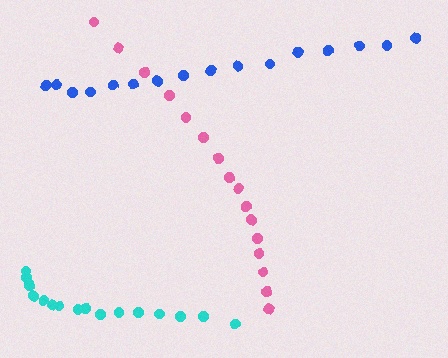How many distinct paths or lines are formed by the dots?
There are 3 distinct paths.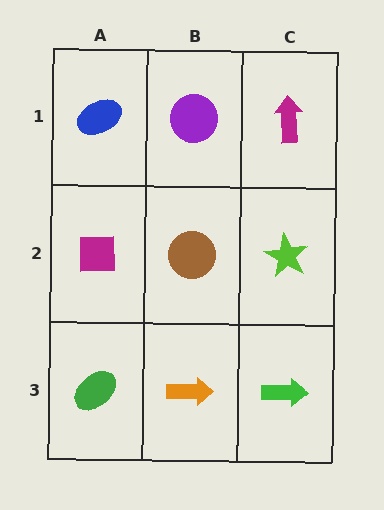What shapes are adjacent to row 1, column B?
A brown circle (row 2, column B), a blue ellipse (row 1, column A), a magenta arrow (row 1, column C).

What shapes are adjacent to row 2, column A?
A blue ellipse (row 1, column A), a green ellipse (row 3, column A), a brown circle (row 2, column B).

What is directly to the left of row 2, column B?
A magenta square.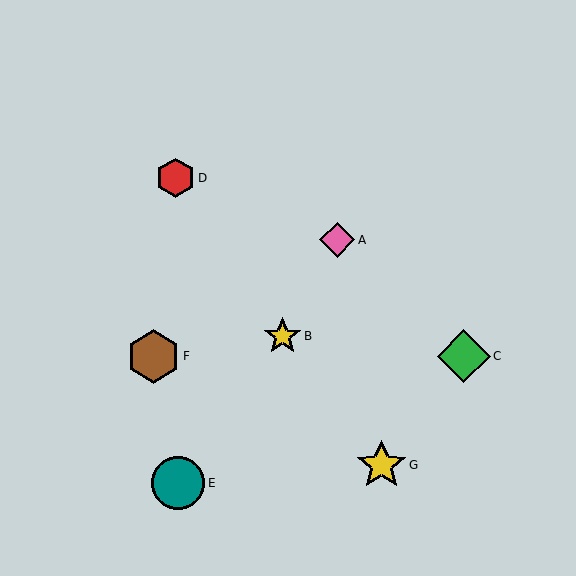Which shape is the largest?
The brown hexagon (labeled F) is the largest.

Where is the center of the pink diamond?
The center of the pink diamond is at (337, 240).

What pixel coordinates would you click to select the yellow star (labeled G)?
Click at (382, 465) to select the yellow star G.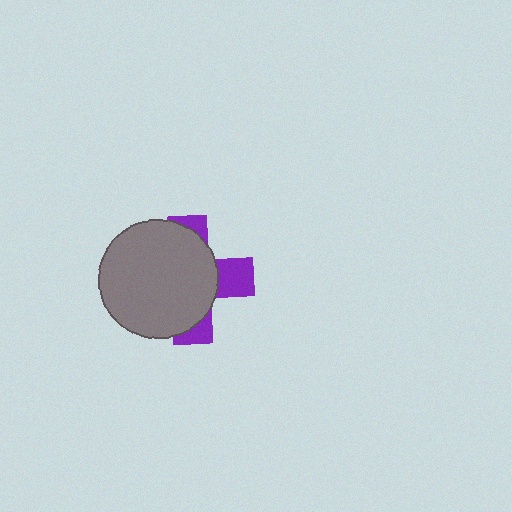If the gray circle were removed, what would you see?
You would see the complete purple cross.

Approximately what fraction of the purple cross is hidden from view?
Roughly 69% of the purple cross is hidden behind the gray circle.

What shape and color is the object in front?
The object in front is a gray circle.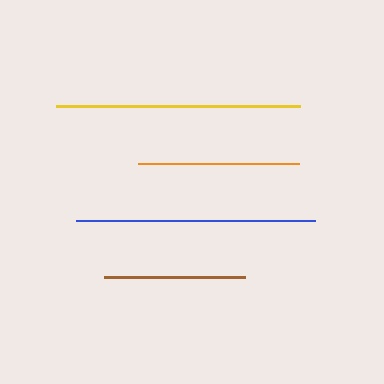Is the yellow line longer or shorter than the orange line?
The yellow line is longer than the orange line.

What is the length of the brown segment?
The brown segment is approximately 141 pixels long.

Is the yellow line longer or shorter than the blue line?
The yellow line is longer than the blue line.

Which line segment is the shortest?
The brown line is the shortest at approximately 141 pixels.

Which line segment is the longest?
The yellow line is the longest at approximately 243 pixels.